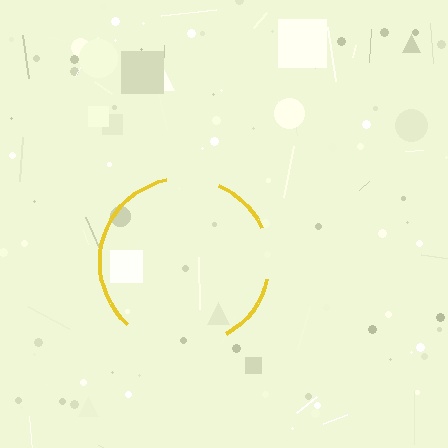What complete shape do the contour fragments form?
The contour fragments form a circle.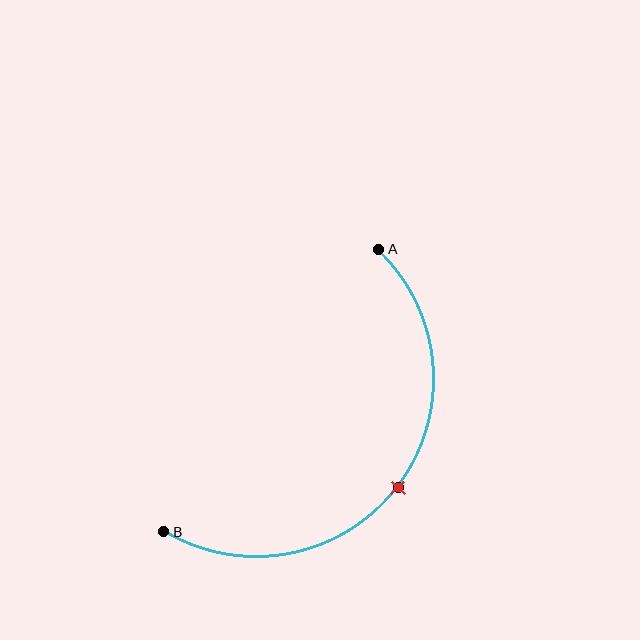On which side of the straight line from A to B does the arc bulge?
The arc bulges below and to the right of the straight line connecting A and B.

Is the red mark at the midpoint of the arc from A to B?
Yes. The red mark lies on the arc at equal arc-length from both A and B — it is the arc midpoint.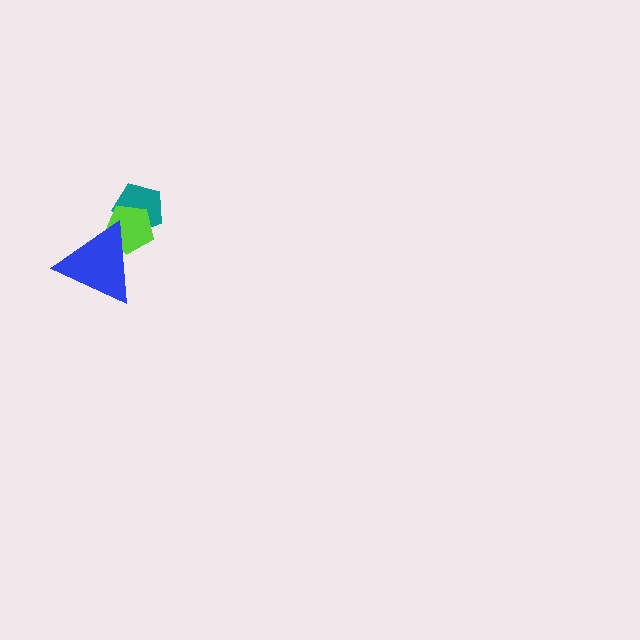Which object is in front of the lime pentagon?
The blue triangle is in front of the lime pentagon.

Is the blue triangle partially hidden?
No, no other shape covers it.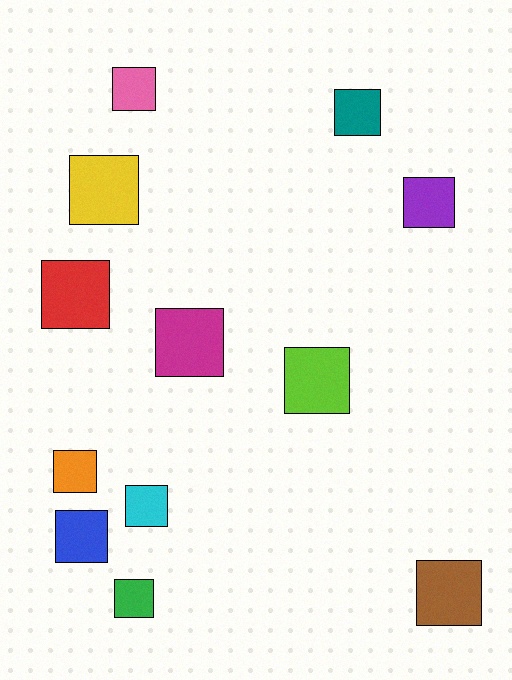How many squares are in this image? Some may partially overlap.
There are 12 squares.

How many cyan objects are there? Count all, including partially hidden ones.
There is 1 cyan object.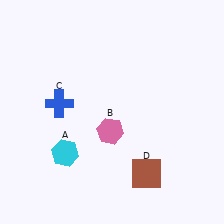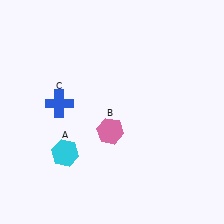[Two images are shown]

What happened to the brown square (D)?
The brown square (D) was removed in Image 2. It was in the bottom-right area of Image 1.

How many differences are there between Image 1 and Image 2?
There is 1 difference between the two images.